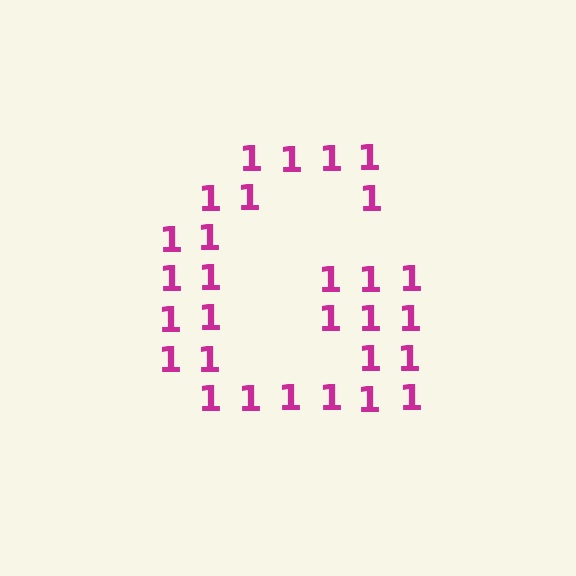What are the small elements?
The small elements are digit 1's.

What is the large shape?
The large shape is the letter G.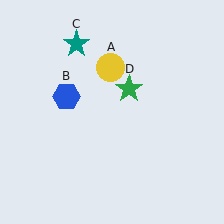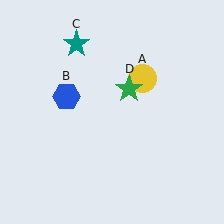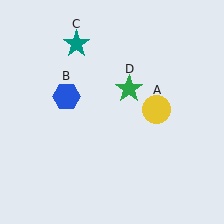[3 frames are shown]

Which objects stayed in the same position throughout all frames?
Blue hexagon (object B) and teal star (object C) and green star (object D) remained stationary.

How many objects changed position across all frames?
1 object changed position: yellow circle (object A).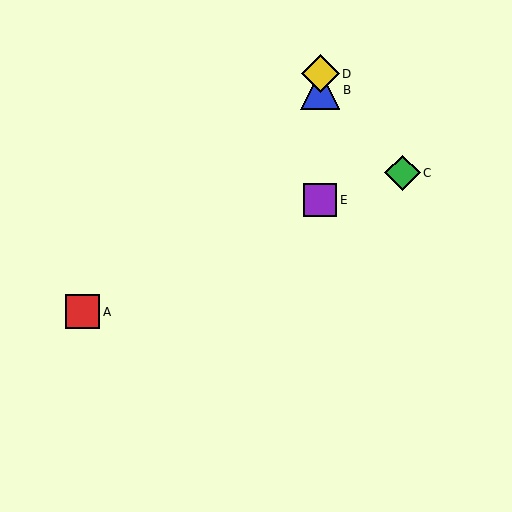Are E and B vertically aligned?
Yes, both are at x≈320.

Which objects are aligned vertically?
Objects B, D, E are aligned vertically.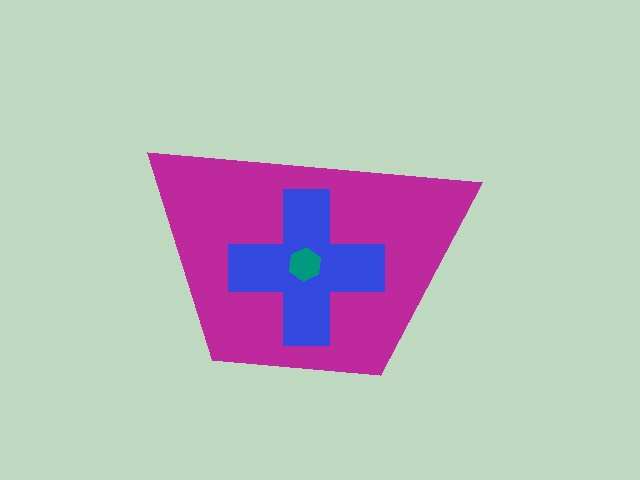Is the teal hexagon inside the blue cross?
Yes.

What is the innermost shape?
The teal hexagon.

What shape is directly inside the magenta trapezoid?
The blue cross.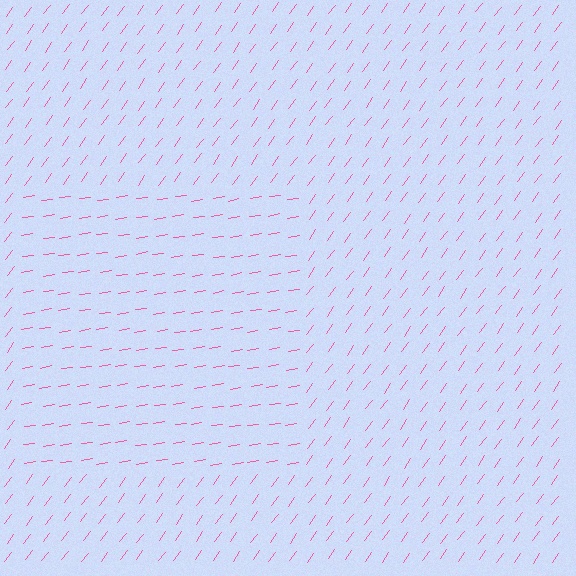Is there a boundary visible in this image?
Yes, there is a texture boundary formed by a change in line orientation.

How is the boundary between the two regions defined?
The boundary is defined purely by a change in line orientation (approximately 45 degrees difference). All lines are the same color and thickness.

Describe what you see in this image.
The image is filled with small pink line segments. A rectangle region in the image has lines oriented differently from the surrounding lines, creating a visible texture boundary.